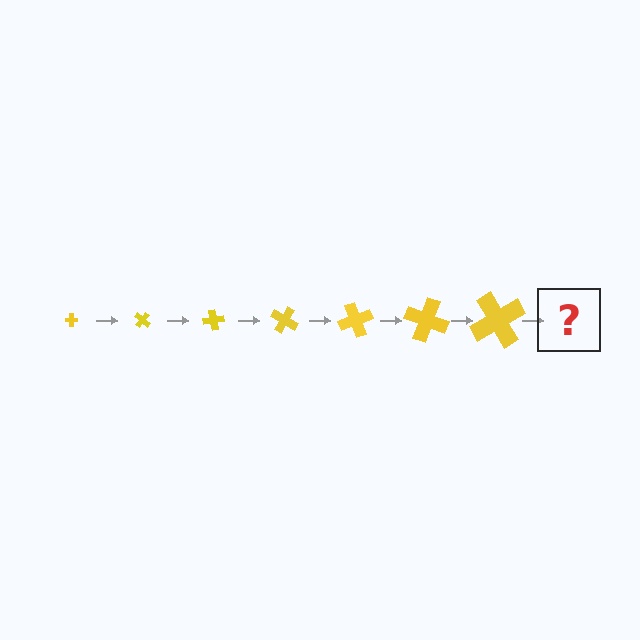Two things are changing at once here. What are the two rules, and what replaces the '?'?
The two rules are that the cross grows larger each step and it rotates 40 degrees each step. The '?' should be a cross, larger than the previous one and rotated 280 degrees from the start.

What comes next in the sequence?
The next element should be a cross, larger than the previous one and rotated 280 degrees from the start.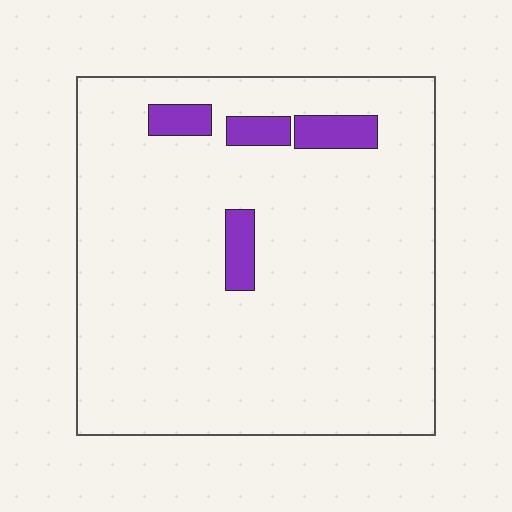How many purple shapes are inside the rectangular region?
4.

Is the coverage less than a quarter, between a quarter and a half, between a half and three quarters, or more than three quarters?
Less than a quarter.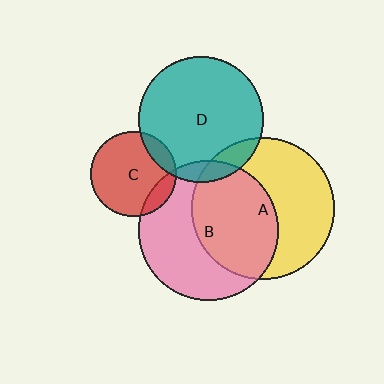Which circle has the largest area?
Circle A (yellow).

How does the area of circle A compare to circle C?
Approximately 2.8 times.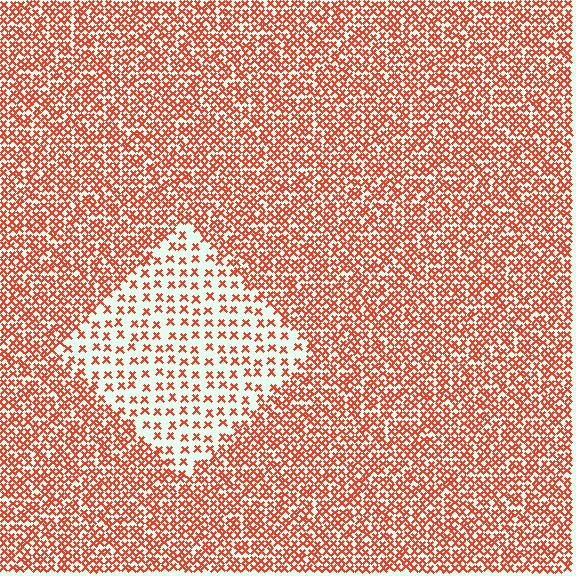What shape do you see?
I see a diamond.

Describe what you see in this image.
The image contains small red elements arranged at two different densities. A diamond-shaped region is visible where the elements are less densely packed than the surrounding area.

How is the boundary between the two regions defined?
The boundary is defined by a change in element density (approximately 2.5x ratio). All elements are the same color, size, and shape.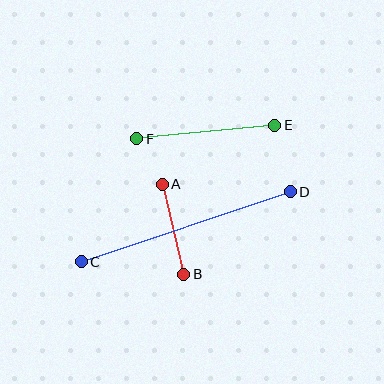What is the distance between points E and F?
The distance is approximately 139 pixels.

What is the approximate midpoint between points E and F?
The midpoint is at approximately (205, 132) pixels.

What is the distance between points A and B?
The distance is approximately 93 pixels.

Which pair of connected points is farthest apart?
Points C and D are farthest apart.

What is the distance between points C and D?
The distance is approximately 220 pixels.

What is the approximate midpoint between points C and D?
The midpoint is at approximately (186, 227) pixels.